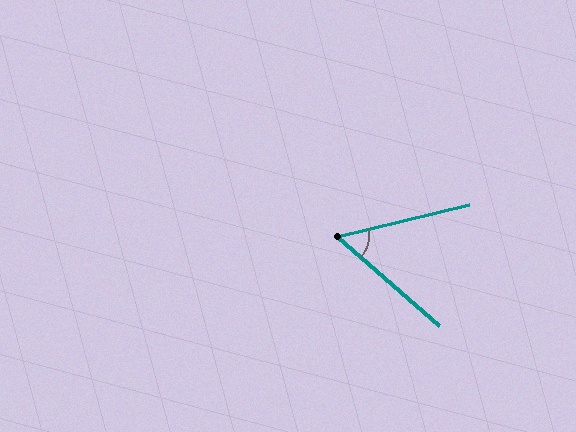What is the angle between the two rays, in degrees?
Approximately 55 degrees.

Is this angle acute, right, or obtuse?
It is acute.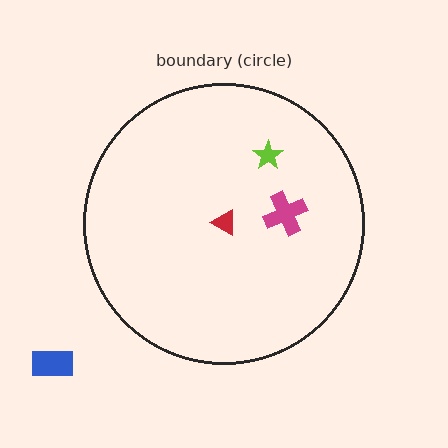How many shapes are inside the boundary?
3 inside, 1 outside.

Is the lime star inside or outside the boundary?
Inside.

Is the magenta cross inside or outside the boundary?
Inside.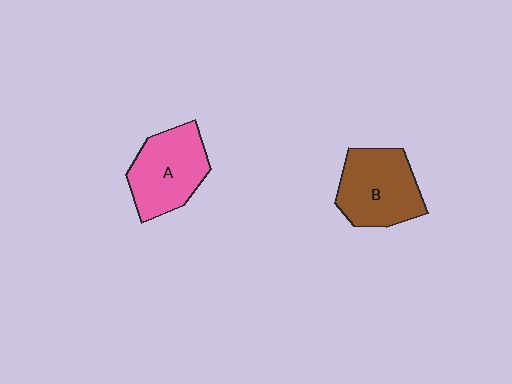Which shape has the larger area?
Shape B (brown).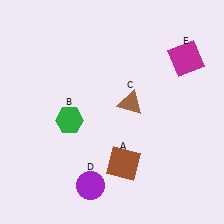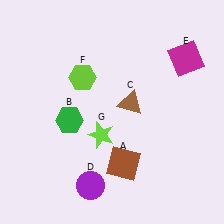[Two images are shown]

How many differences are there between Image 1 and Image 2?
There are 2 differences between the two images.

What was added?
A lime hexagon (F), a lime star (G) were added in Image 2.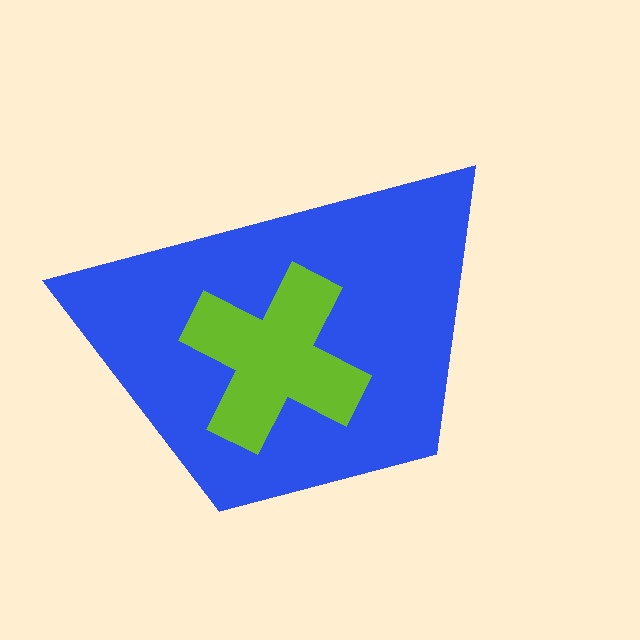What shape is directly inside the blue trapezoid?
The lime cross.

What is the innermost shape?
The lime cross.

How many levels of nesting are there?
2.